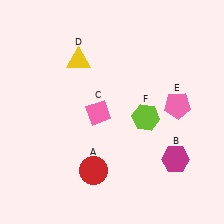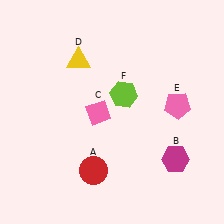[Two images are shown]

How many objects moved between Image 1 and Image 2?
1 object moved between the two images.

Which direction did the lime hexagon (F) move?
The lime hexagon (F) moved up.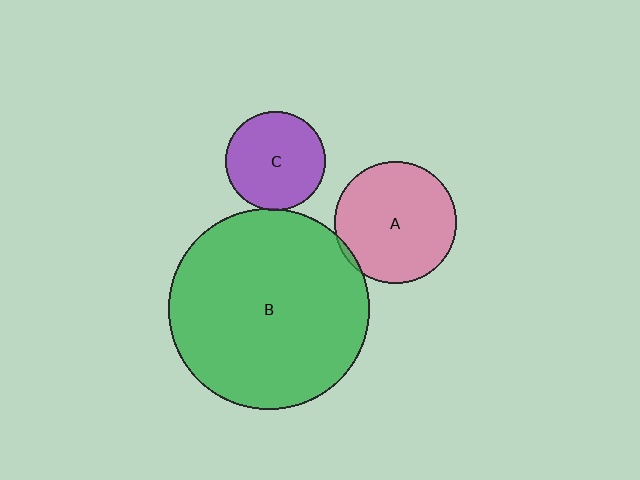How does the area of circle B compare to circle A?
Approximately 2.7 times.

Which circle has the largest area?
Circle B (green).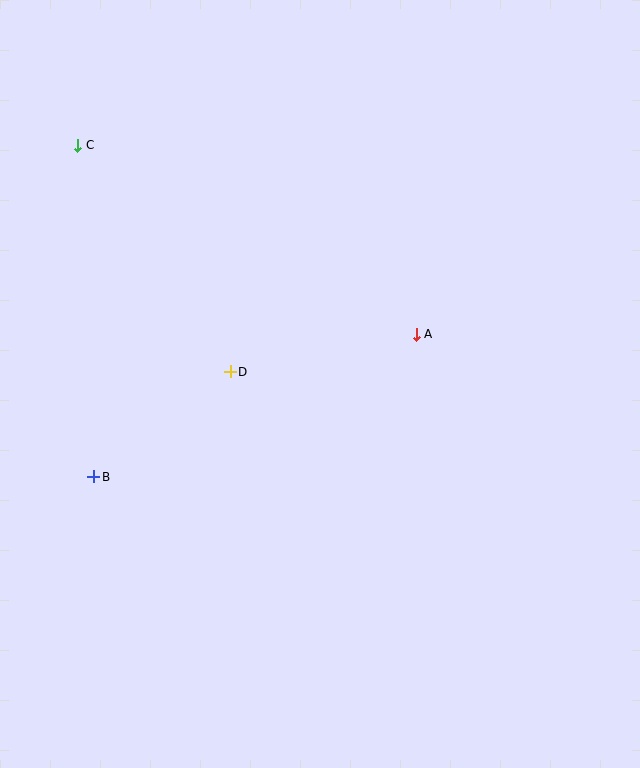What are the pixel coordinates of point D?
Point D is at (230, 372).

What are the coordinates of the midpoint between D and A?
The midpoint between D and A is at (323, 353).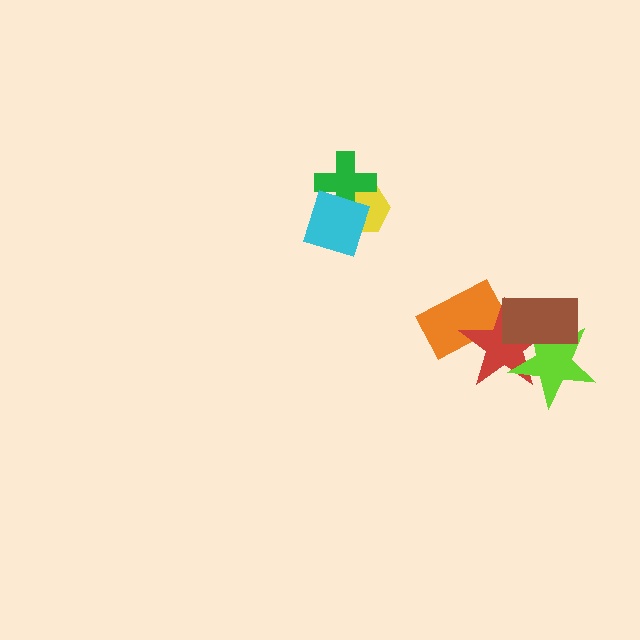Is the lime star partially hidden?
Yes, it is partially covered by another shape.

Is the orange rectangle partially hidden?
Yes, it is partially covered by another shape.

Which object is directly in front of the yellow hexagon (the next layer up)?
The green cross is directly in front of the yellow hexagon.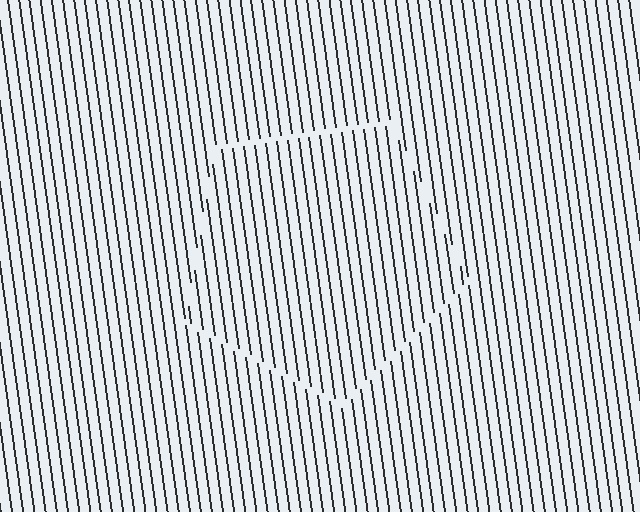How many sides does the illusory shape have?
5 sides — the line-ends trace a pentagon.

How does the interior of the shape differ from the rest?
The interior of the shape contains the same grating, shifted by half a period — the contour is defined by the phase discontinuity where line-ends from the inner and outer gratings abut.